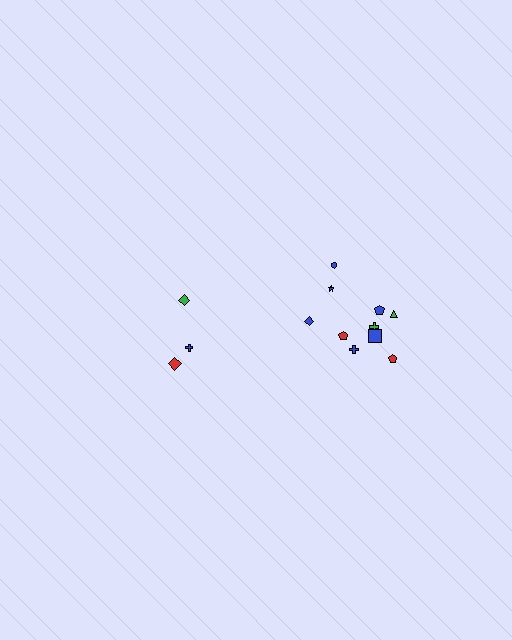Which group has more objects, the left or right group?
The right group.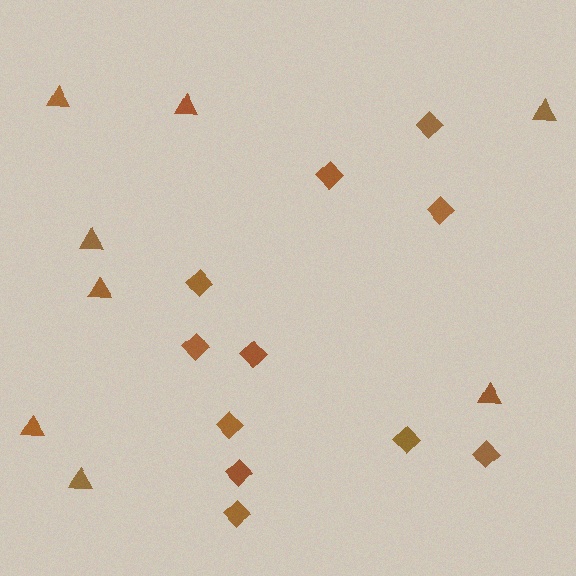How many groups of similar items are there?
There are 2 groups: one group of diamonds (11) and one group of triangles (8).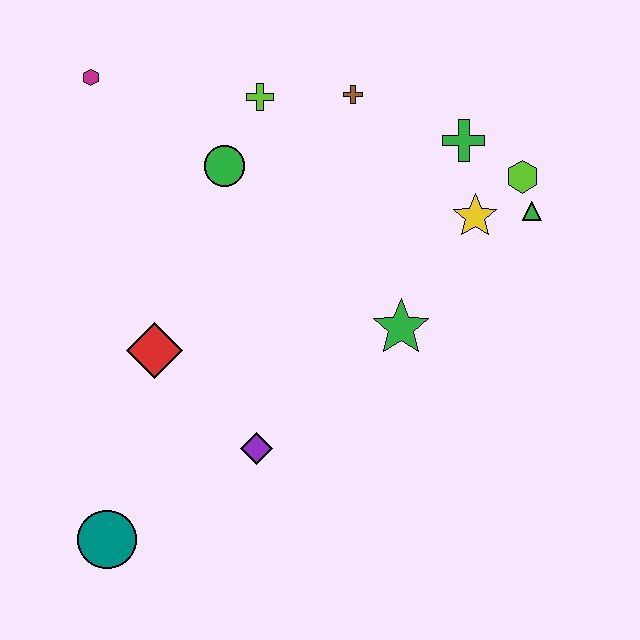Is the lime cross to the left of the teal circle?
No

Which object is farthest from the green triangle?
The teal circle is farthest from the green triangle.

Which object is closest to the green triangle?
The lime hexagon is closest to the green triangle.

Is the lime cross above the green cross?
Yes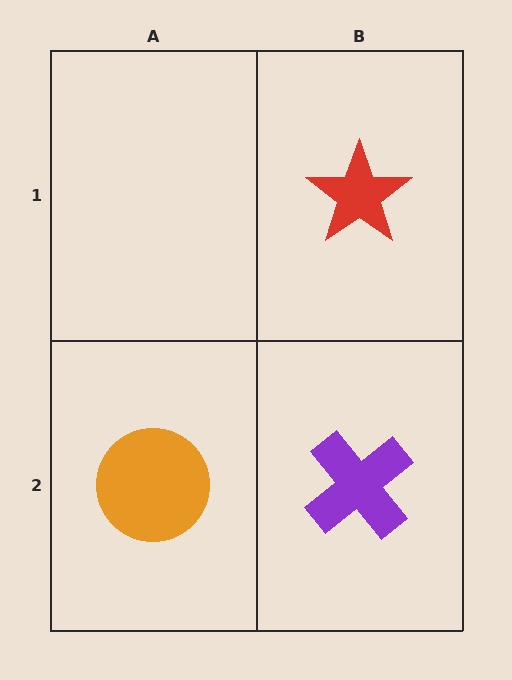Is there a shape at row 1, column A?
No, that cell is empty.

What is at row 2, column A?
An orange circle.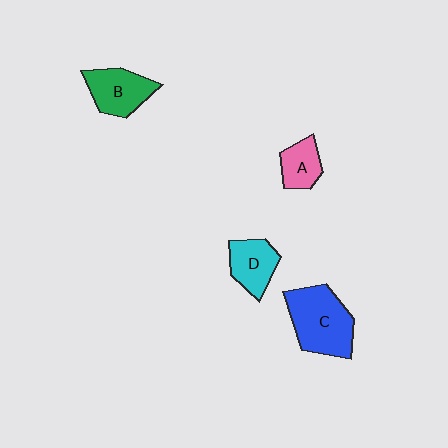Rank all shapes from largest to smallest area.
From largest to smallest: C (blue), B (green), D (cyan), A (pink).